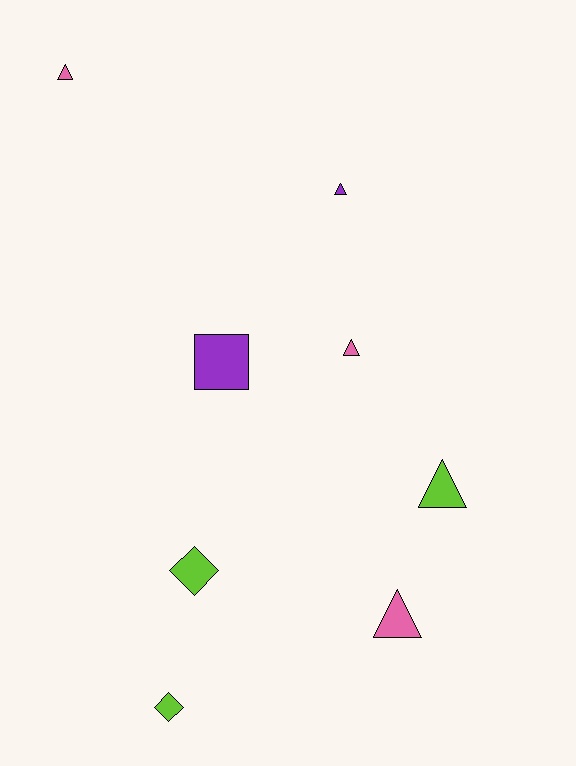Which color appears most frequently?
Pink, with 3 objects.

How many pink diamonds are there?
There are no pink diamonds.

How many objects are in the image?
There are 8 objects.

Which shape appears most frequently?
Triangle, with 5 objects.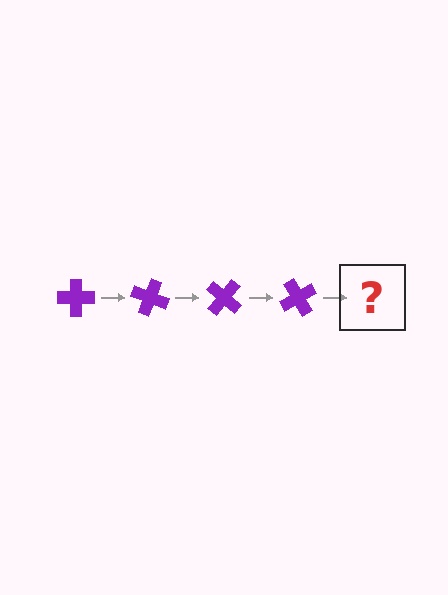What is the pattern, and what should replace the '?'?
The pattern is that the cross rotates 20 degrees each step. The '?' should be a purple cross rotated 80 degrees.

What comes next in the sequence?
The next element should be a purple cross rotated 80 degrees.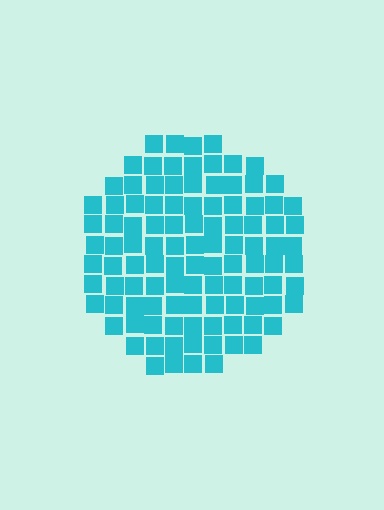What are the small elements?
The small elements are squares.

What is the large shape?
The large shape is a circle.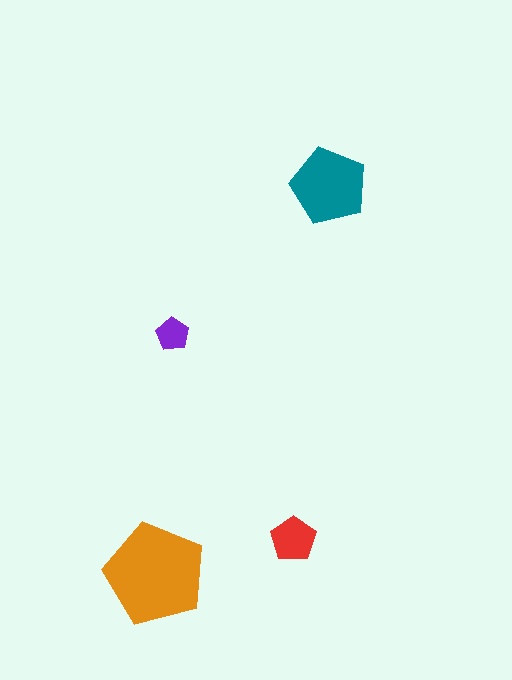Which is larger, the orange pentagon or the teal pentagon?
The orange one.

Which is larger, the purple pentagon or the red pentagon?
The red one.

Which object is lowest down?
The orange pentagon is bottommost.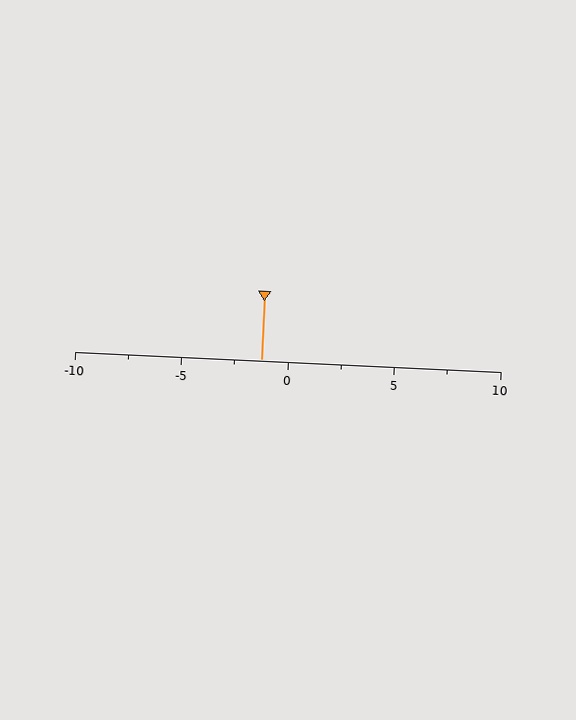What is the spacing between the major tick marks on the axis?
The major ticks are spaced 5 apart.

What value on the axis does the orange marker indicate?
The marker indicates approximately -1.2.